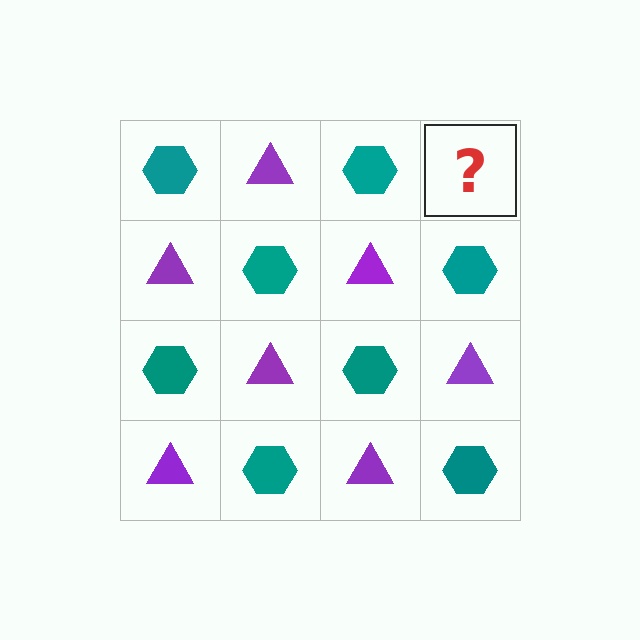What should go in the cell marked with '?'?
The missing cell should contain a purple triangle.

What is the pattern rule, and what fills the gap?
The rule is that it alternates teal hexagon and purple triangle in a checkerboard pattern. The gap should be filled with a purple triangle.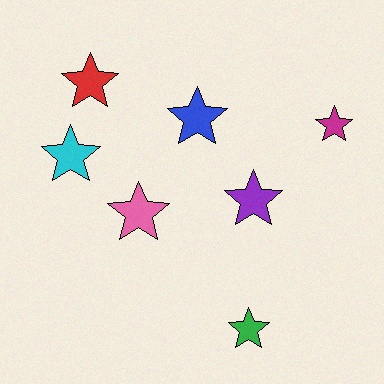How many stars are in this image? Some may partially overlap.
There are 7 stars.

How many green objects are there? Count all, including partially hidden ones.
There is 1 green object.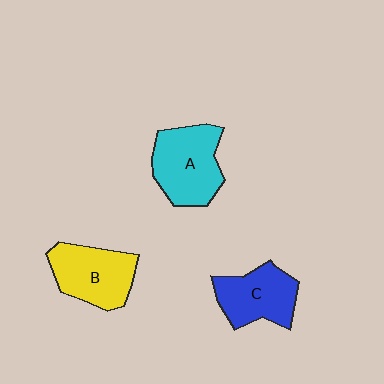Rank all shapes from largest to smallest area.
From largest to smallest: A (cyan), B (yellow), C (blue).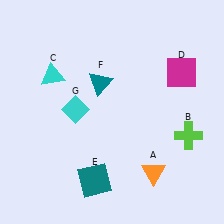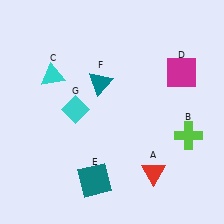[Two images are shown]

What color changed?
The triangle (A) changed from orange in Image 1 to red in Image 2.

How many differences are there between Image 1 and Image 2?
There is 1 difference between the two images.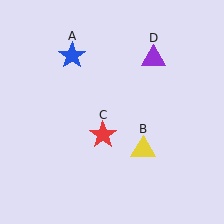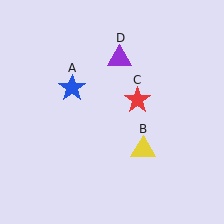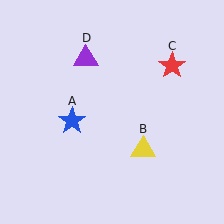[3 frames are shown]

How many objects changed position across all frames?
3 objects changed position: blue star (object A), red star (object C), purple triangle (object D).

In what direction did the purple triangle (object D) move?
The purple triangle (object D) moved left.